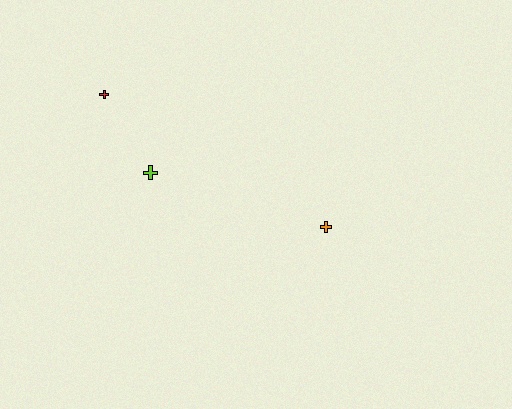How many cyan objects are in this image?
There are no cyan objects.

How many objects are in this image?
There are 3 objects.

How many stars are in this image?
There are no stars.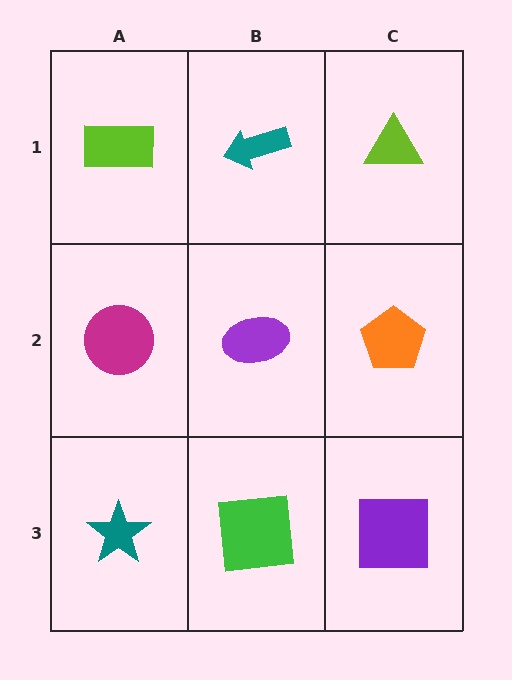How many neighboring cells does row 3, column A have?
2.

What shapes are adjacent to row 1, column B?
A purple ellipse (row 2, column B), a lime rectangle (row 1, column A), a lime triangle (row 1, column C).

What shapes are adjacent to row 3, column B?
A purple ellipse (row 2, column B), a teal star (row 3, column A), a purple square (row 3, column C).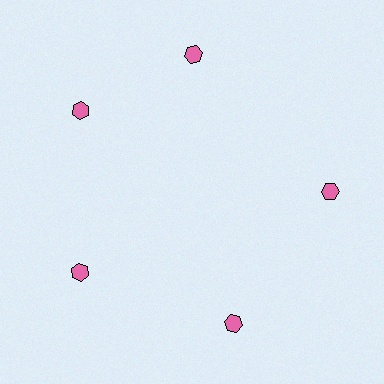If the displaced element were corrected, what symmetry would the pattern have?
It would have 5-fold rotational symmetry — the pattern would map onto itself every 72 degrees.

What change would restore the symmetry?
The symmetry would be restored by rotating it back into even spacing with its neighbors so that all 5 hexagons sit at equal angles and equal distance from the center.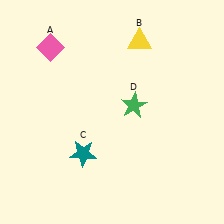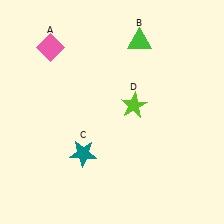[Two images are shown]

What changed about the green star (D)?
In Image 1, D is green. In Image 2, it changed to lime.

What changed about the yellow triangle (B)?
In Image 1, B is yellow. In Image 2, it changed to green.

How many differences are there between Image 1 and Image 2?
There are 2 differences between the two images.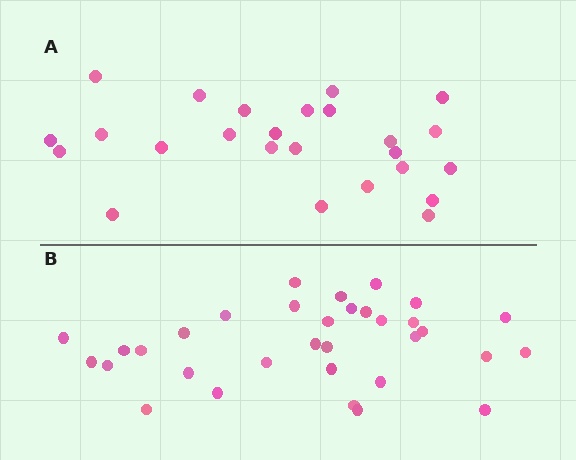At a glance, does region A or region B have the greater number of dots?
Region B (the bottom region) has more dots.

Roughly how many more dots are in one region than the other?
Region B has roughly 8 or so more dots than region A.